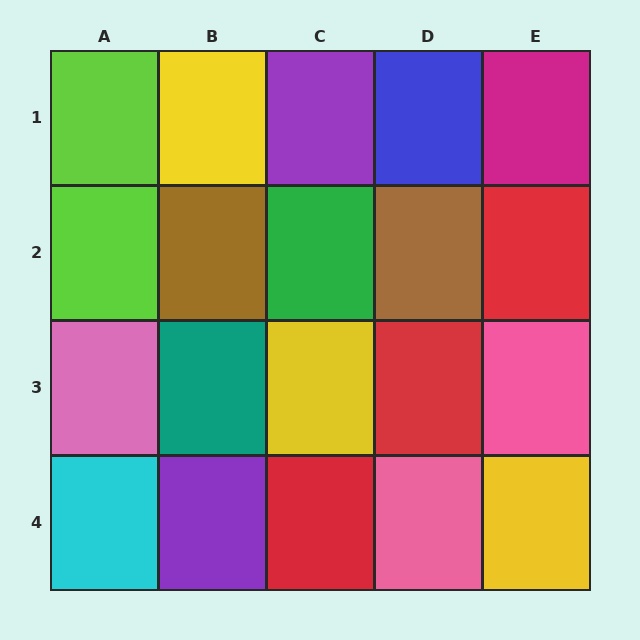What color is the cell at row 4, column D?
Pink.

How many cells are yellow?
3 cells are yellow.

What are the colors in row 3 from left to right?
Pink, teal, yellow, red, pink.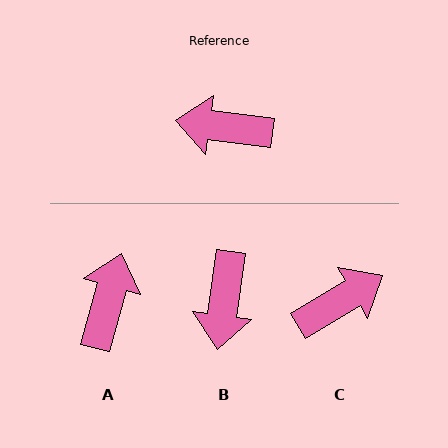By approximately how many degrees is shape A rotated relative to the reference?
Approximately 98 degrees clockwise.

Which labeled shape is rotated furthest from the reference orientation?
C, about 142 degrees away.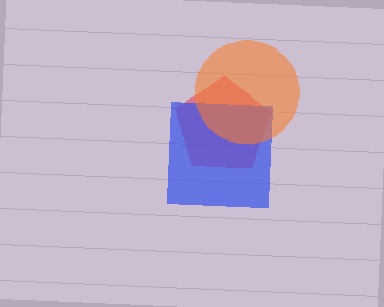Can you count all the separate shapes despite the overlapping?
Yes, there are 3 separate shapes.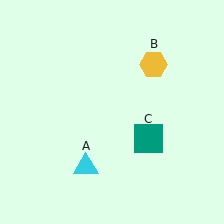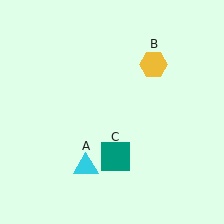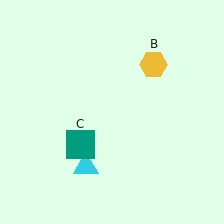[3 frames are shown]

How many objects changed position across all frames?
1 object changed position: teal square (object C).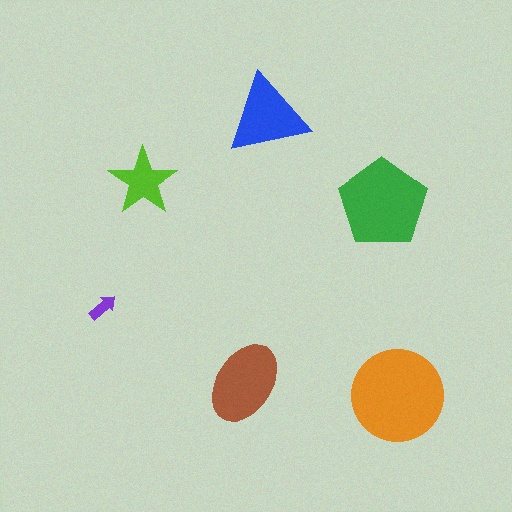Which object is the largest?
The orange circle.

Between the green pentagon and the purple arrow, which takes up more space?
The green pentagon.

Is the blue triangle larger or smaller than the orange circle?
Smaller.